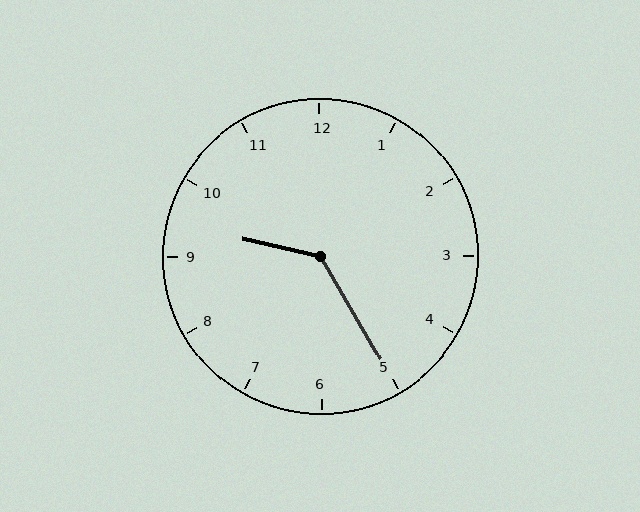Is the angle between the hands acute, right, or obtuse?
It is obtuse.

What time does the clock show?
9:25.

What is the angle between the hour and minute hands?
Approximately 132 degrees.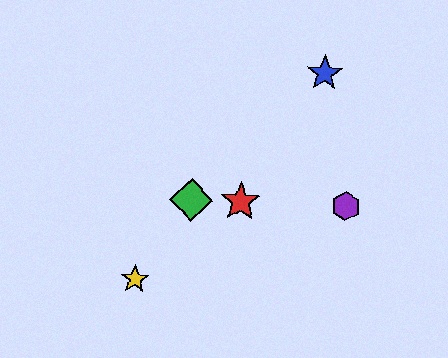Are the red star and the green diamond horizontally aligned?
Yes, both are at y≈202.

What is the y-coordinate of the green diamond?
The green diamond is at y≈200.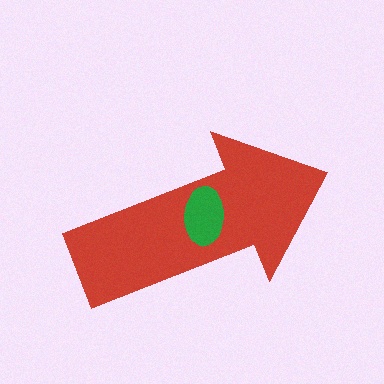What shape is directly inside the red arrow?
The green ellipse.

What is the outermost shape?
The red arrow.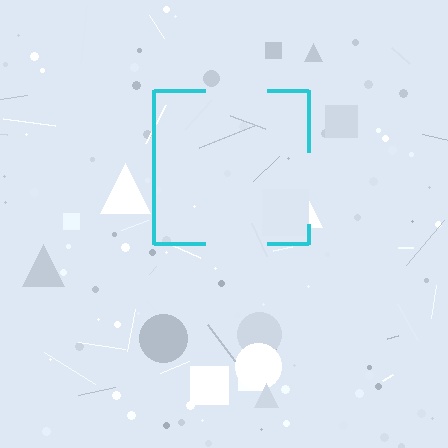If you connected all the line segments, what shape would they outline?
They would outline a square.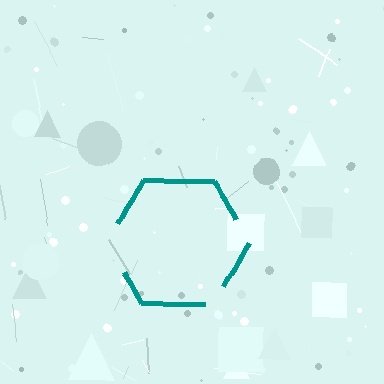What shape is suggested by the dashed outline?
The dashed outline suggests a hexagon.